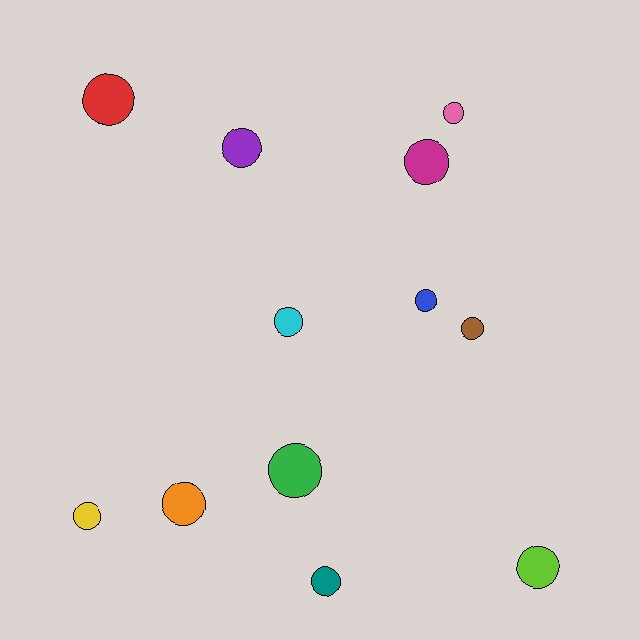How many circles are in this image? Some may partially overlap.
There are 12 circles.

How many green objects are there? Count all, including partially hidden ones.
There is 1 green object.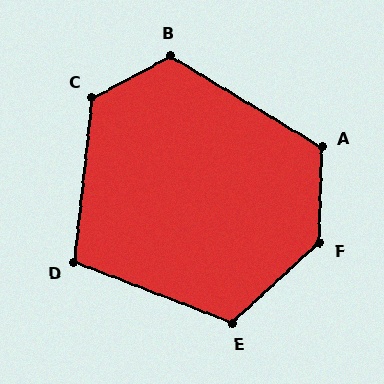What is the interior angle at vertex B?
Approximately 121 degrees (obtuse).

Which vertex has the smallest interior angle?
D, at approximately 105 degrees.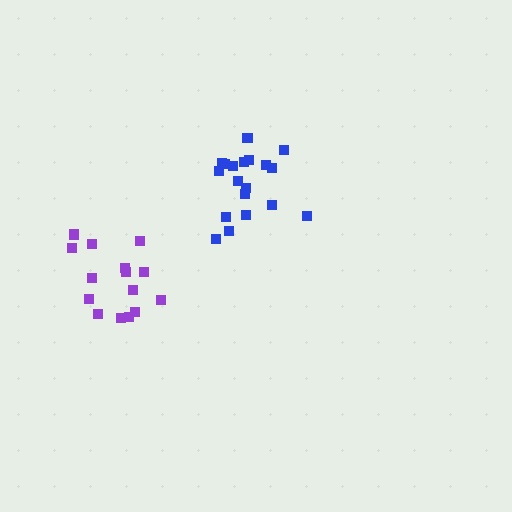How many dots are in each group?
Group 1: 15 dots, Group 2: 19 dots (34 total).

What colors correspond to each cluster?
The clusters are colored: purple, blue.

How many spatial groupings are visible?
There are 2 spatial groupings.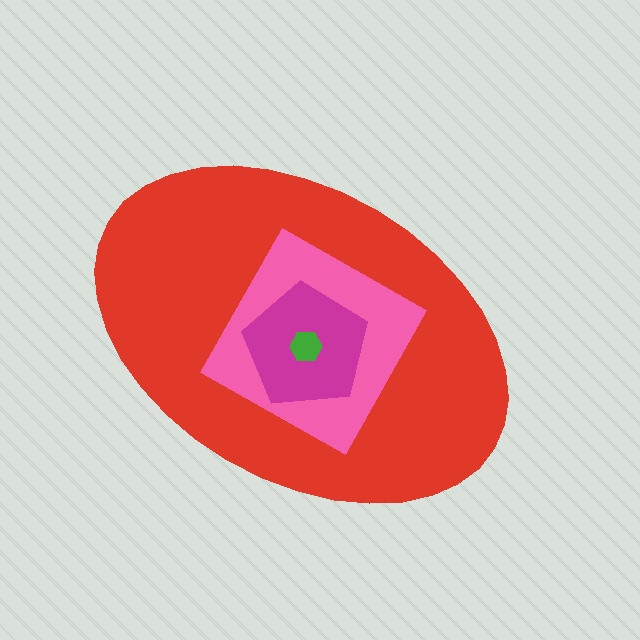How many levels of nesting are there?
4.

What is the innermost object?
The green hexagon.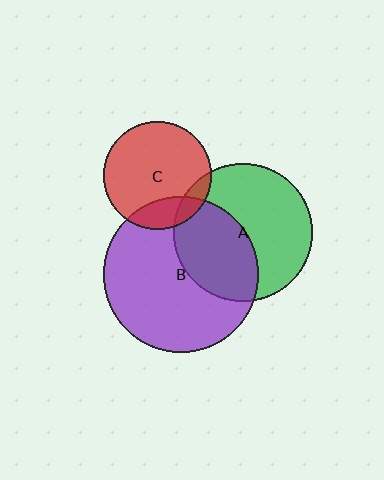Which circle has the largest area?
Circle B (purple).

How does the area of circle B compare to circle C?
Approximately 2.1 times.